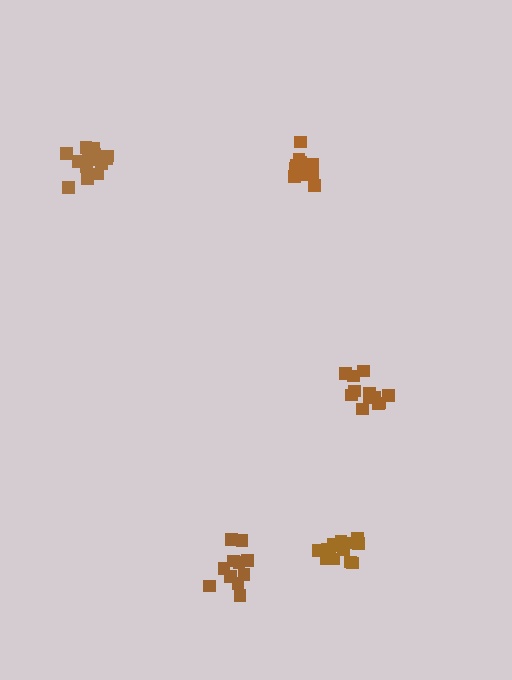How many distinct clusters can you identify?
There are 5 distinct clusters.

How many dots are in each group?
Group 1: 12 dots, Group 2: 16 dots, Group 3: 16 dots, Group 4: 12 dots, Group 5: 11 dots (67 total).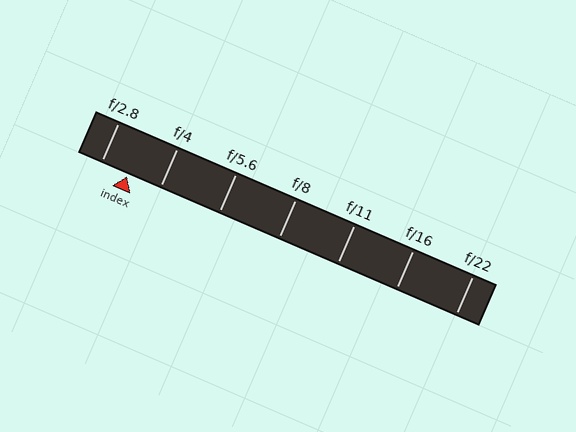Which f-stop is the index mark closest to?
The index mark is closest to f/2.8.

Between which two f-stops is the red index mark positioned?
The index mark is between f/2.8 and f/4.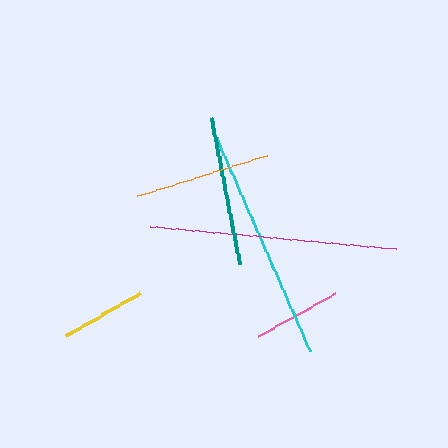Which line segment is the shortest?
The yellow line is the shortest at approximately 86 pixels.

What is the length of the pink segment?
The pink segment is approximately 88 pixels long.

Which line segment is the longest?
The magenta line is the longest at approximately 247 pixels.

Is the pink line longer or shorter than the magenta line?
The magenta line is longer than the pink line.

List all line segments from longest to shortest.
From longest to shortest: magenta, cyan, teal, orange, pink, yellow.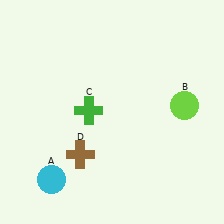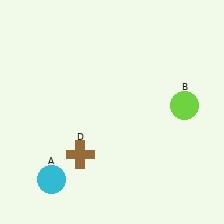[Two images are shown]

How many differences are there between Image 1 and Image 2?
There is 1 difference between the two images.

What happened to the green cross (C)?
The green cross (C) was removed in Image 2. It was in the top-left area of Image 1.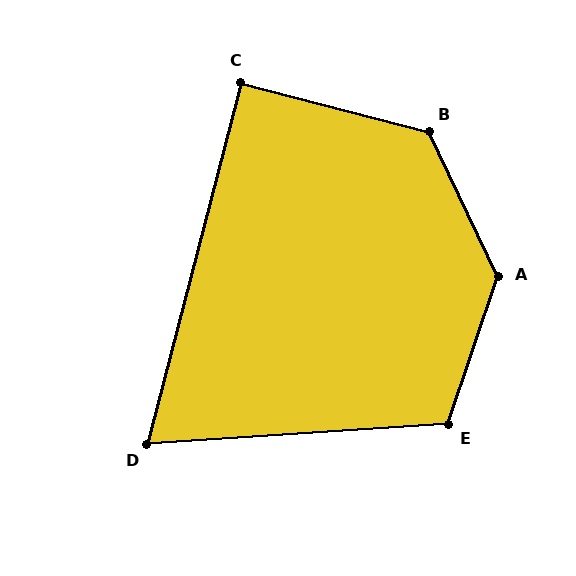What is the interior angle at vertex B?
Approximately 130 degrees (obtuse).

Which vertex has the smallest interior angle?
D, at approximately 72 degrees.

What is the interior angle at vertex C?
Approximately 90 degrees (approximately right).